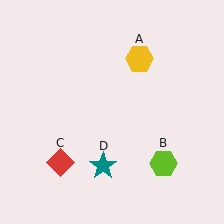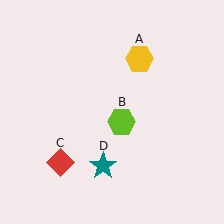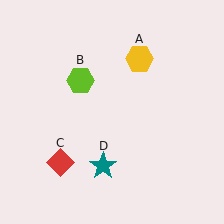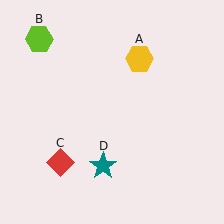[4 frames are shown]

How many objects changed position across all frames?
1 object changed position: lime hexagon (object B).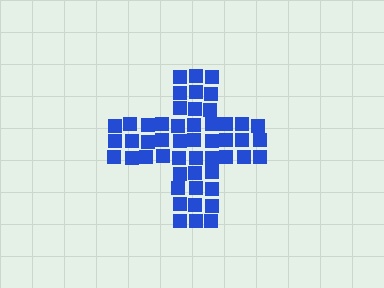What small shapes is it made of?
It is made of small squares.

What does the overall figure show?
The overall figure shows a cross.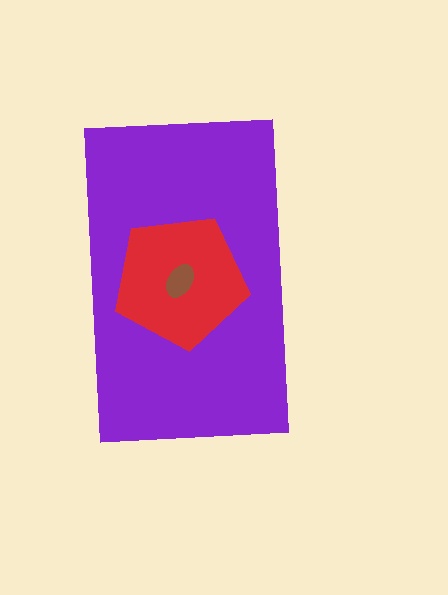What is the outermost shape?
The purple rectangle.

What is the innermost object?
The brown ellipse.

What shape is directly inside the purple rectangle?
The red pentagon.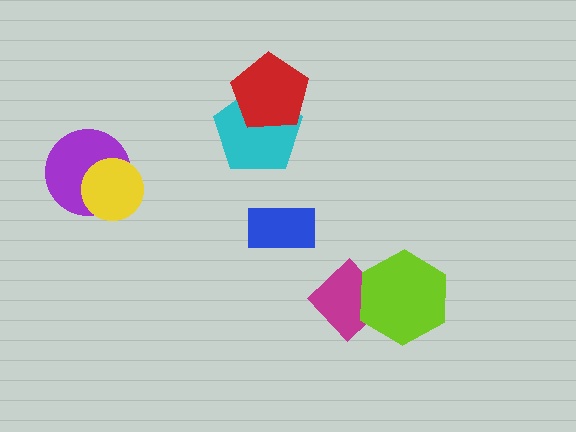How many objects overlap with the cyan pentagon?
1 object overlaps with the cyan pentagon.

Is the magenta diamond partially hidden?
Yes, it is partially covered by another shape.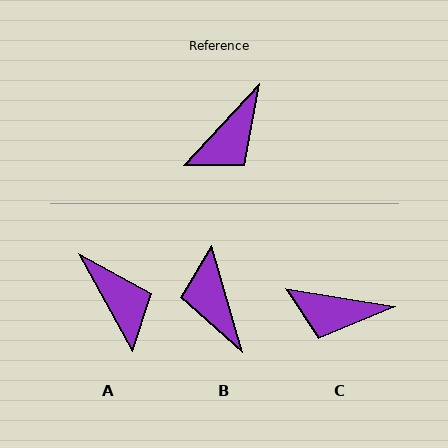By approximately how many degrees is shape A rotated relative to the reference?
Approximately 72 degrees counter-clockwise.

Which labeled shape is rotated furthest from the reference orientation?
B, about 121 degrees away.